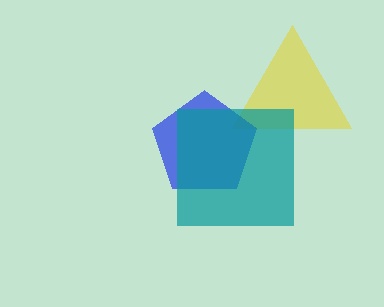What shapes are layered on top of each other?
The layered shapes are: a yellow triangle, a blue pentagon, a teal square.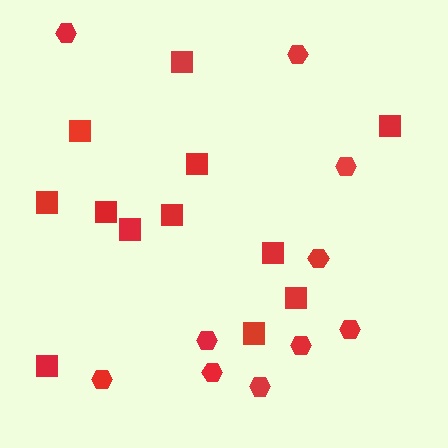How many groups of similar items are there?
There are 2 groups: one group of squares (12) and one group of hexagons (10).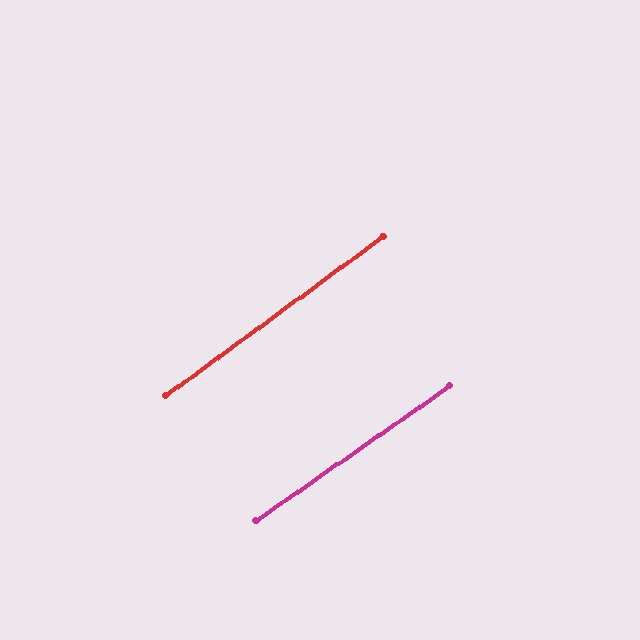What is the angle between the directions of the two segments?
Approximately 1 degree.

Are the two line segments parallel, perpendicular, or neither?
Parallel — their directions differ by only 1.5°.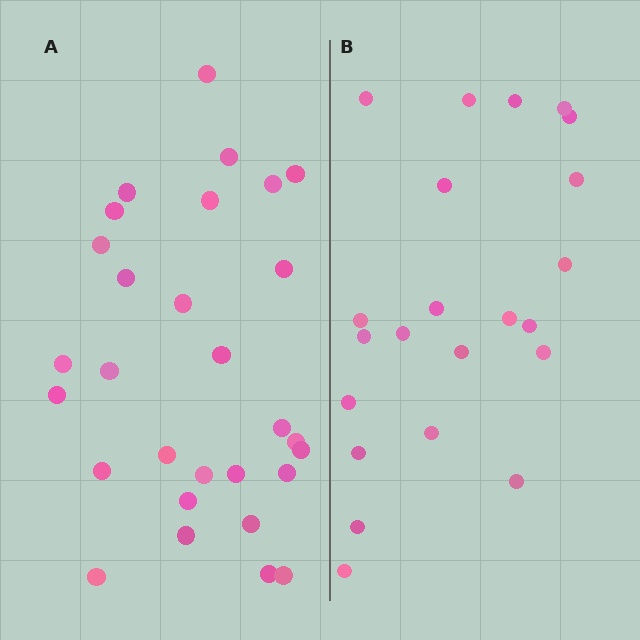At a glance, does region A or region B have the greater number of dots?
Region A (the left region) has more dots.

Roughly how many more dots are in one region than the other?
Region A has roughly 8 or so more dots than region B.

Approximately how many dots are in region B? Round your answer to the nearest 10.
About 20 dots. (The exact count is 22, which rounds to 20.)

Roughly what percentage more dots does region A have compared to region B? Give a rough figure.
About 30% more.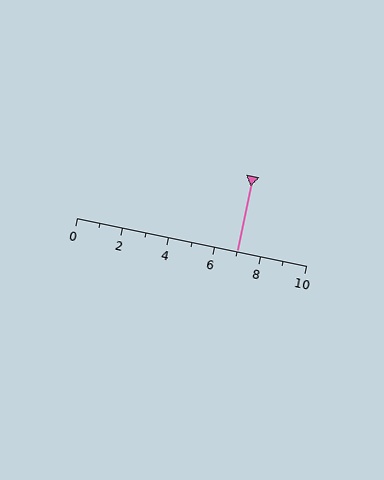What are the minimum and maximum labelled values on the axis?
The axis runs from 0 to 10.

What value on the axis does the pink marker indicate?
The marker indicates approximately 7.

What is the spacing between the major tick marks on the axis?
The major ticks are spaced 2 apart.